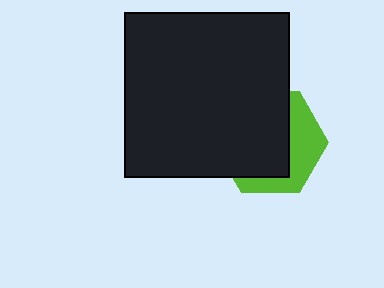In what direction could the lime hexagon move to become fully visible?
The lime hexagon could move toward the lower-right. That would shift it out from behind the black square entirely.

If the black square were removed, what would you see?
You would see the complete lime hexagon.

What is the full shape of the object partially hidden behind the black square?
The partially hidden object is a lime hexagon.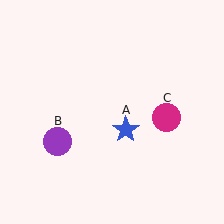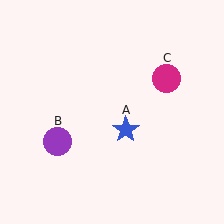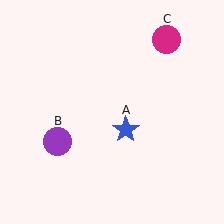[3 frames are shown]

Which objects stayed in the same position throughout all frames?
Blue star (object A) and purple circle (object B) remained stationary.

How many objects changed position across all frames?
1 object changed position: magenta circle (object C).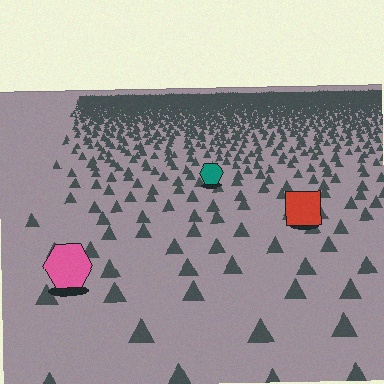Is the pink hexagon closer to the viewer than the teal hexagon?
Yes. The pink hexagon is closer — you can tell from the texture gradient: the ground texture is coarser near it.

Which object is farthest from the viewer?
The teal hexagon is farthest from the viewer. It appears smaller and the ground texture around it is denser.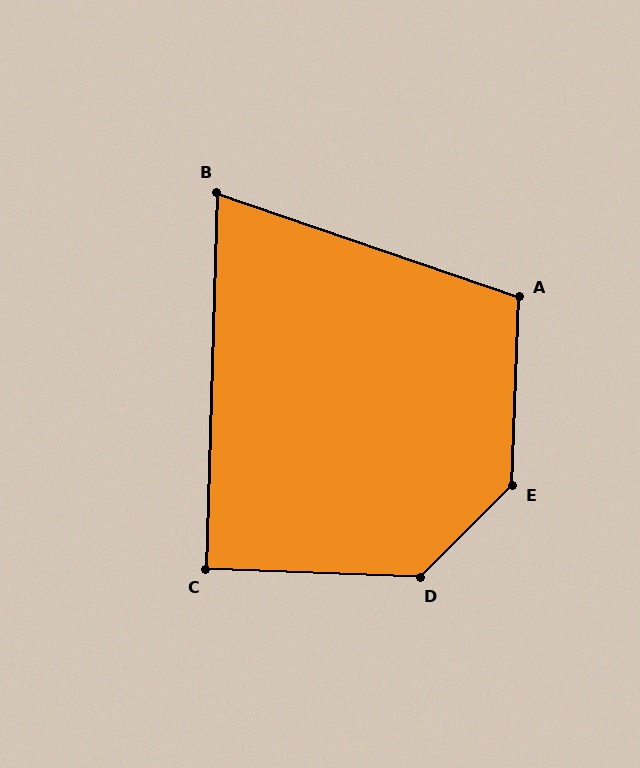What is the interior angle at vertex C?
Approximately 91 degrees (approximately right).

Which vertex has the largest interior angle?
E, at approximately 137 degrees.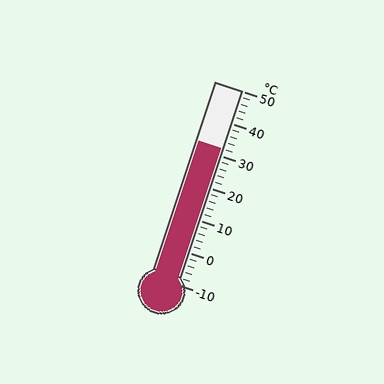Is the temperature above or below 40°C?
The temperature is below 40°C.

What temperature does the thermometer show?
The thermometer shows approximately 32°C.